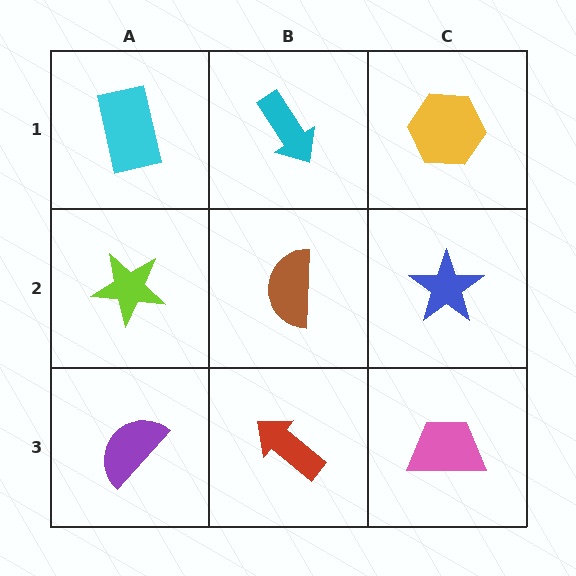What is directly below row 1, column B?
A brown semicircle.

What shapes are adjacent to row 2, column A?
A cyan rectangle (row 1, column A), a purple semicircle (row 3, column A), a brown semicircle (row 2, column B).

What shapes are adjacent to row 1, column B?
A brown semicircle (row 2, column B), a cyan rectangle (row 1, column A), a yellow hexagon (row 1, column C).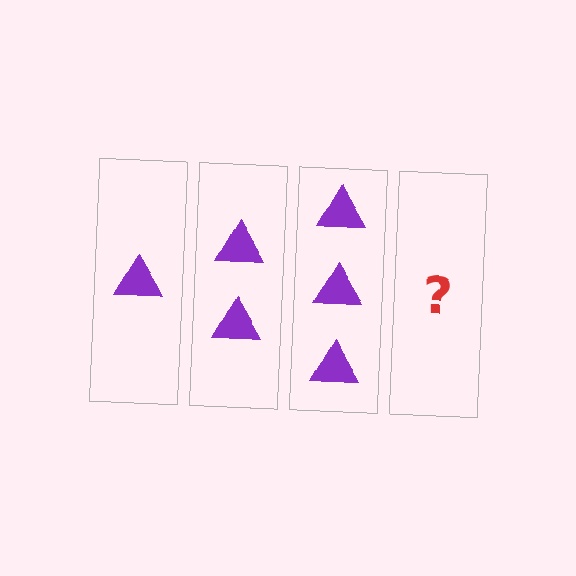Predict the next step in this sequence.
The next step is 4 triangles.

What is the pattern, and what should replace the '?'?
The pattern is that each step adds one more triangle. The '?' should be 4 triangles.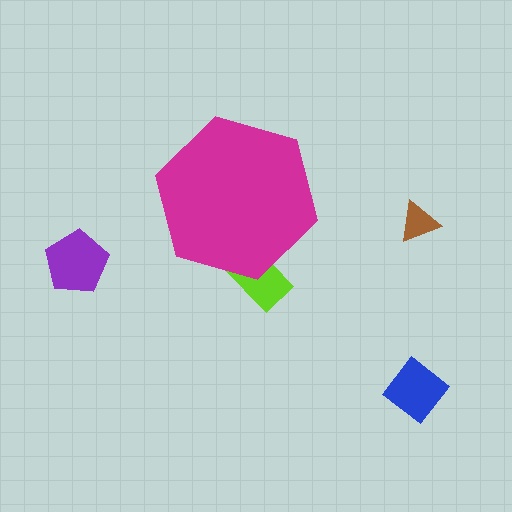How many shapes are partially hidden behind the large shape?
1 shape is partially hidden.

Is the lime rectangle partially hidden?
Yes, the lime rectangle is partially hidden behind the magenta hexagon.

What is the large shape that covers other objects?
A magenta hexagon.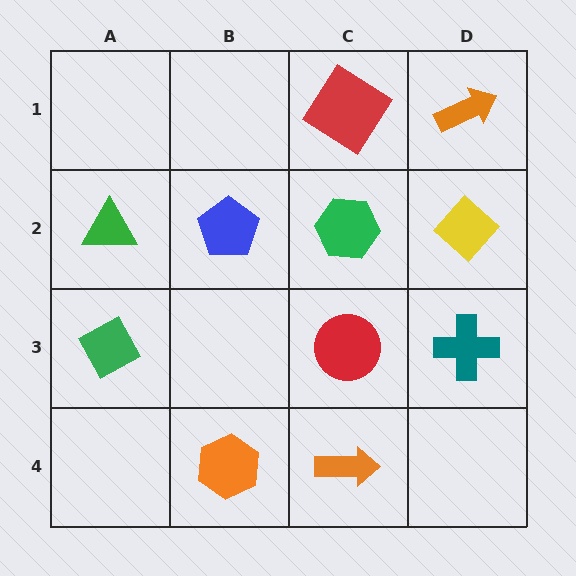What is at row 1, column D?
An orange arrow.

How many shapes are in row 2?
4 shapes.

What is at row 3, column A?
A green diamond.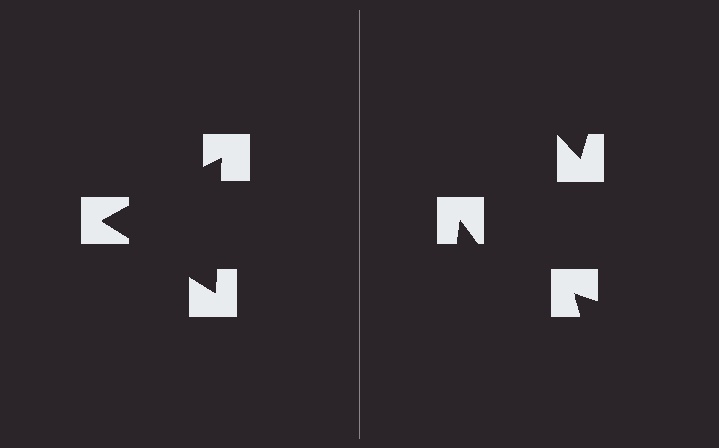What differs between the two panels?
The notched squares are positioned identically on both sides; only the wedge orientations differ. On the left they align to a triangle; on the right they are misaligned.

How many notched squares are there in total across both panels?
6 — 3 on each side.